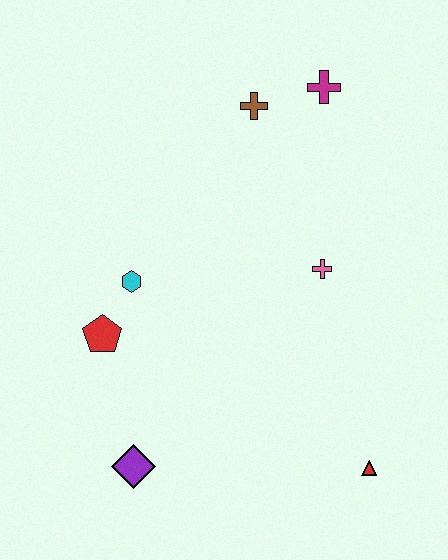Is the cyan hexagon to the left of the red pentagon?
No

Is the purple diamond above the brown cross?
No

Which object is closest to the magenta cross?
The brown cross is closest to the magenta cross.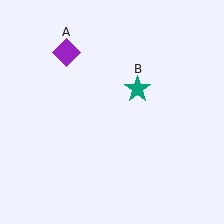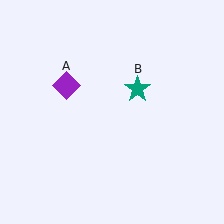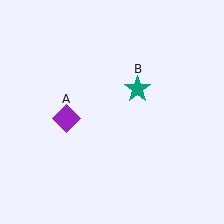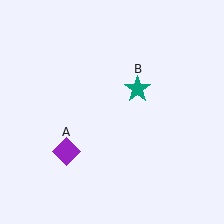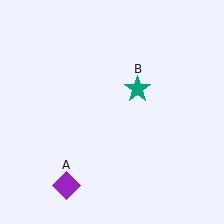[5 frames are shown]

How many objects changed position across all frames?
1 object changed position: purple diamond (object A).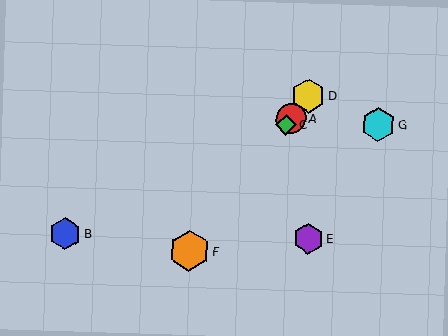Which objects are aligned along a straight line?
Objects A, C, D, F are aligned along a straight line.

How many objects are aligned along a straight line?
4 objects (A, C, D, F) are aligned along a straight line.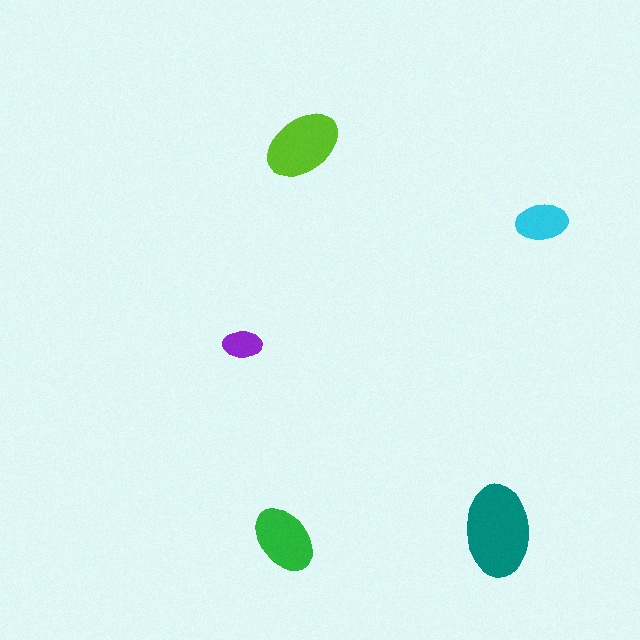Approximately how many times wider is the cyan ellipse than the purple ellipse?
About 1.5 times wider.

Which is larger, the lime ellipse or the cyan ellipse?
The lime one.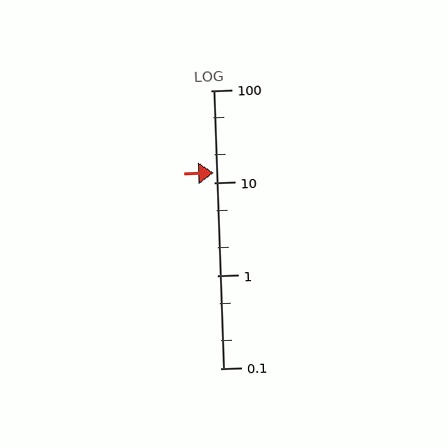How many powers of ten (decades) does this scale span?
The scale spans 3 decades, from 0.1 to 100.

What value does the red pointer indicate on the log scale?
The pointer indicates approximately 13.